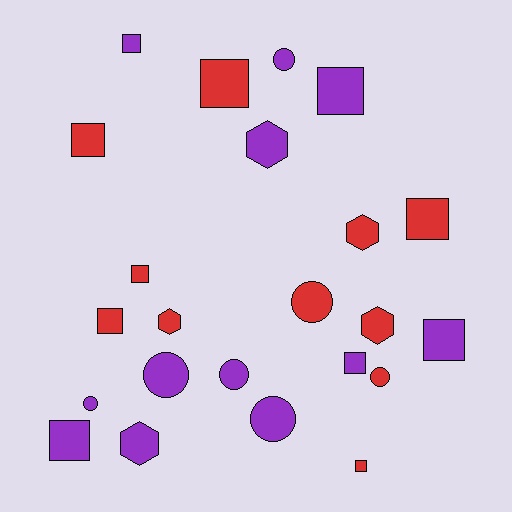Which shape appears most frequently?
Square, with 11 objects.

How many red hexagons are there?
There are 3 red hexagons.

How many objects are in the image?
There are 23 objects.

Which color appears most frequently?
Purple, with 12 objects.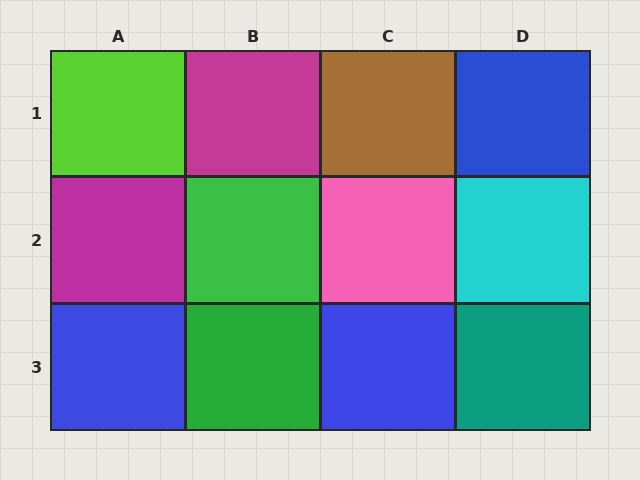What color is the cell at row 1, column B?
Magenta.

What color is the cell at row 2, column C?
Pink.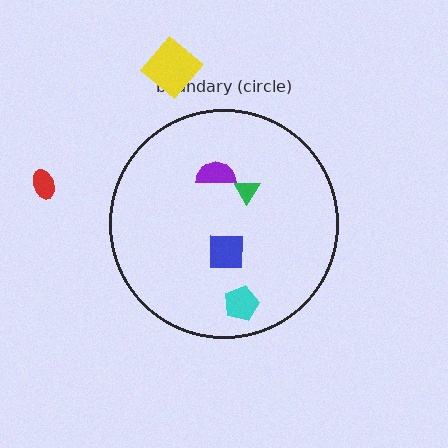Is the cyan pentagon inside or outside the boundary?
Inside.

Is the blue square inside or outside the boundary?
Inside.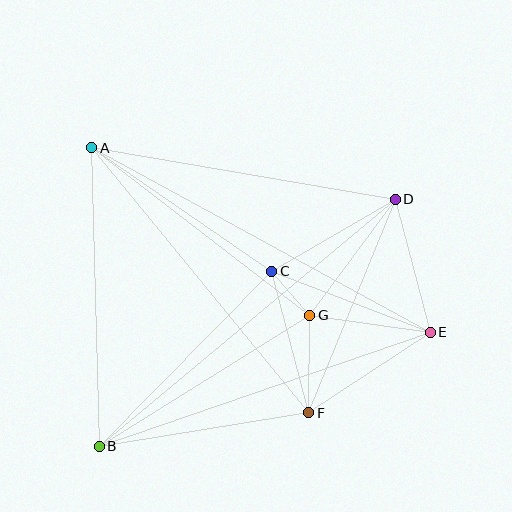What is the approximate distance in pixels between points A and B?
The distance between A and B is approximately 298 pixels.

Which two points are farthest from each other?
Points A and E are farthest from each other.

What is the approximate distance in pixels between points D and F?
The distance between D and F is approximately 230 pixels.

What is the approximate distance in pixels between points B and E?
The distance between B and E is approximately 350 pixels.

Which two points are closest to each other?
Points C and G are closest to each other.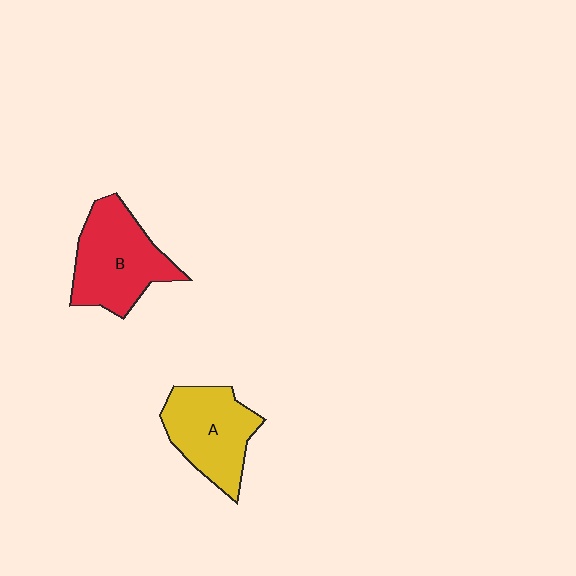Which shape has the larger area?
Shape B (red).